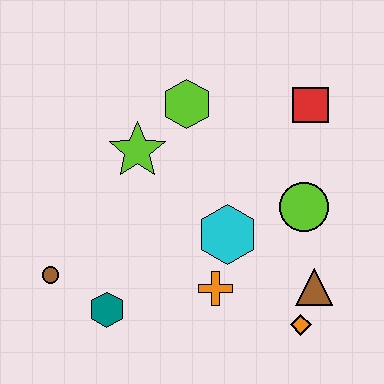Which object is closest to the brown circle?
The teal hexagon is closest to the brown circle.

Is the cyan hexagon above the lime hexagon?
No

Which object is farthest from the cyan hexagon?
The brown circle is farthest from the cyan hexagon.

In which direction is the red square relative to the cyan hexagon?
The red square is above the cyan hexagon.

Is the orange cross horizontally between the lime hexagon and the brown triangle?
Yes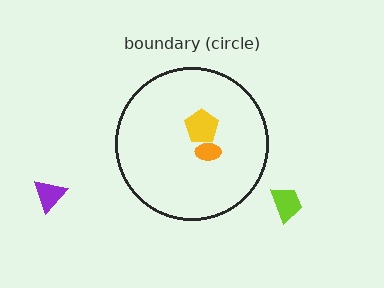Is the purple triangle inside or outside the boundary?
Outside.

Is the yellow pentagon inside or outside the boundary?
Inside.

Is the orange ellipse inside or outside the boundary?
Inside.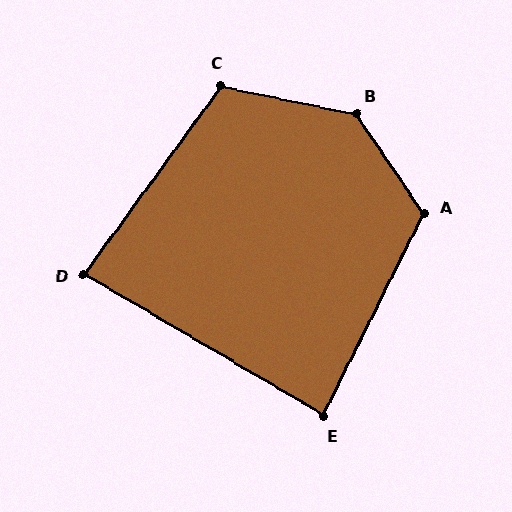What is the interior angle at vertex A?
Approximately 119 degrees (obtuse).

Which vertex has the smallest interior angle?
D, at approximately 84 degrees.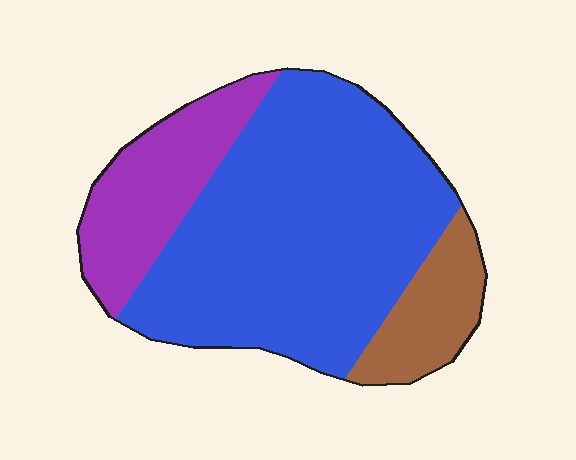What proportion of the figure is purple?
Purple takes up less than a quarter of the figure.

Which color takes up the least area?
Brown, at roughly 15%.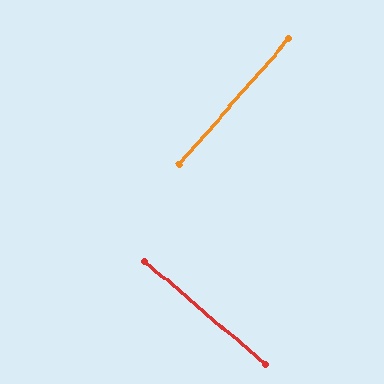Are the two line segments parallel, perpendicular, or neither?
Perpendicular — they meet at approximately 89°.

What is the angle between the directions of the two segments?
Approximately 89 degrees.